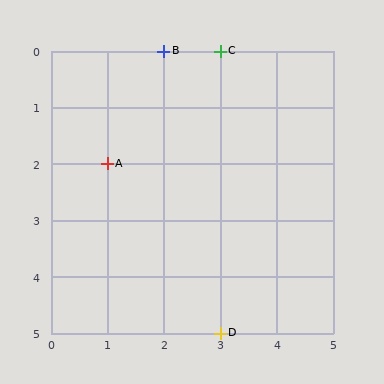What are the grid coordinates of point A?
Point A is at grid coordinates (1, 2).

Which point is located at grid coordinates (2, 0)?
Point B is at (2, 0).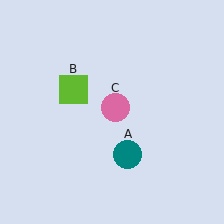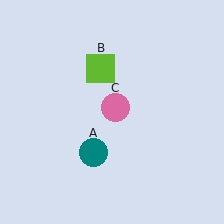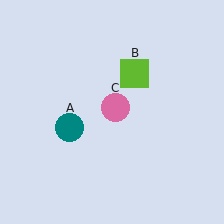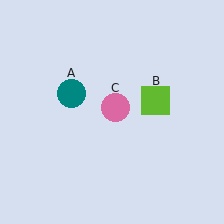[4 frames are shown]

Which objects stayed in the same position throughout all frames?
Pink circle (object C) remained stationary.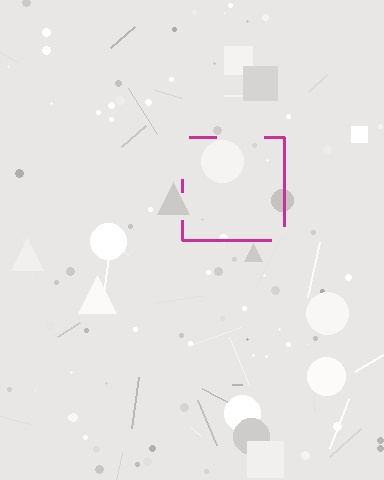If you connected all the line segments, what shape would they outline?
They would outline a square.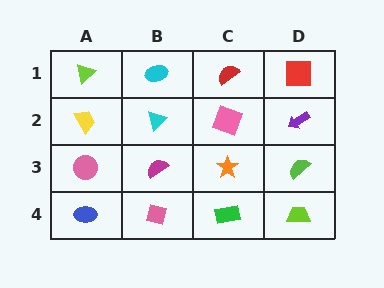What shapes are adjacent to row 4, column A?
A pink circle (row 3, column A), a pink square (row 4, column B).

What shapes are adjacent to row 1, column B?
A cyan triangle (row 2, column B), a lime triangle (row 1, column A), a red semicircle (row 1, column C).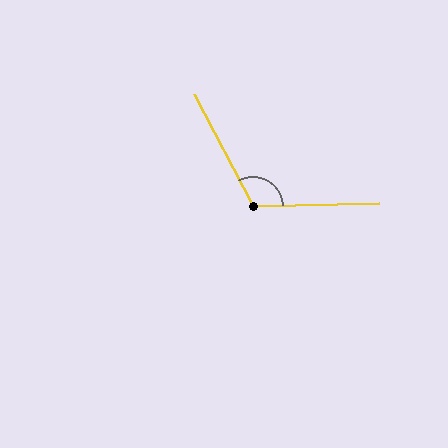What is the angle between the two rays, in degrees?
Approximately 116 degrees.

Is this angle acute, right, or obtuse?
It is obtuse.